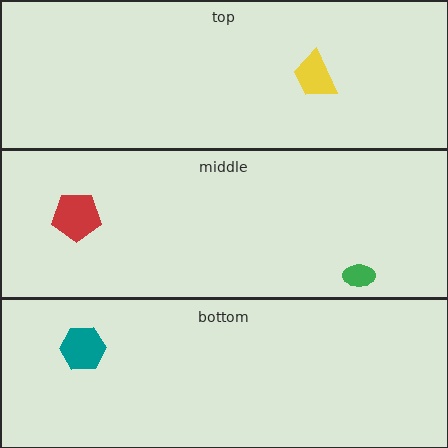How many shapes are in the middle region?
2.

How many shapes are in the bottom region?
1.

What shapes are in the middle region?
The green ellipse, the red pentagon.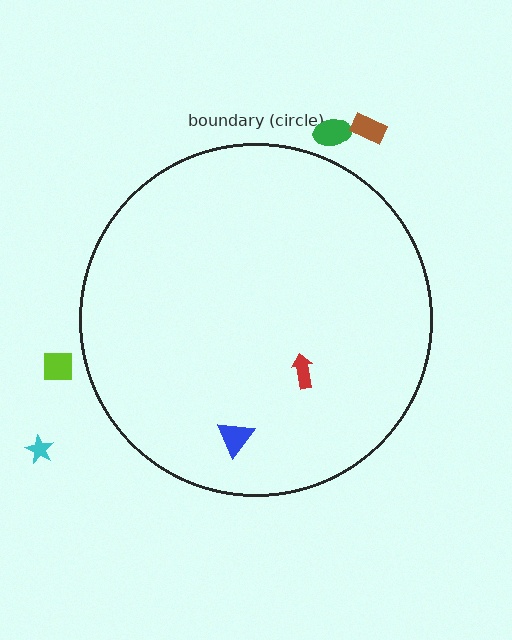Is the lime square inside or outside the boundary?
Outside.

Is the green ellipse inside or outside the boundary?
Outside.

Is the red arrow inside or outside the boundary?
Inside.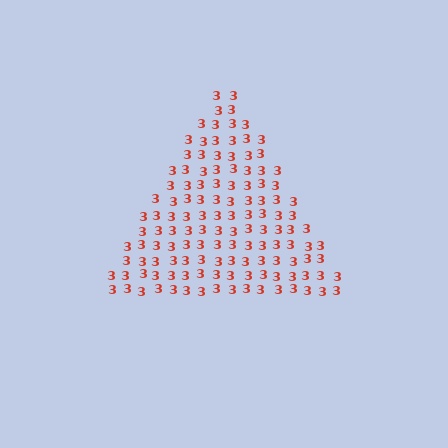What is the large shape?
The large shape is a triangle.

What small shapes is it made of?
It is made of small digit 3's.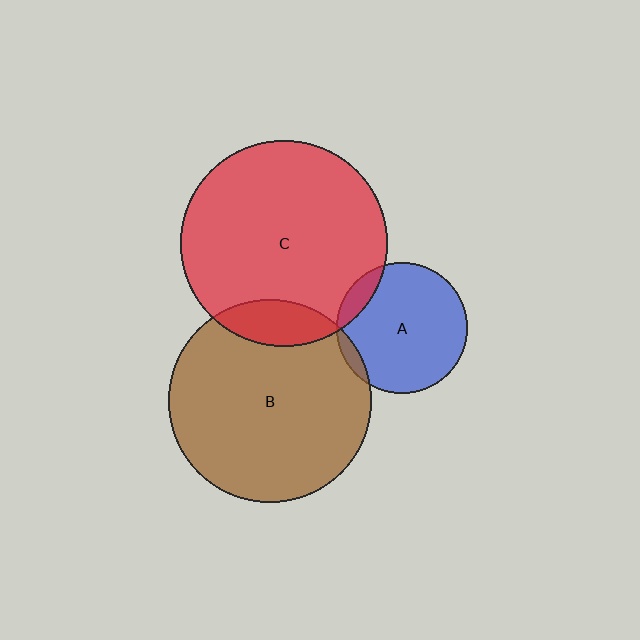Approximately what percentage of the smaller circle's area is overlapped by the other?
Approximately 5%.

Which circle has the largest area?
Circle C (red).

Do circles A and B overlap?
Yes.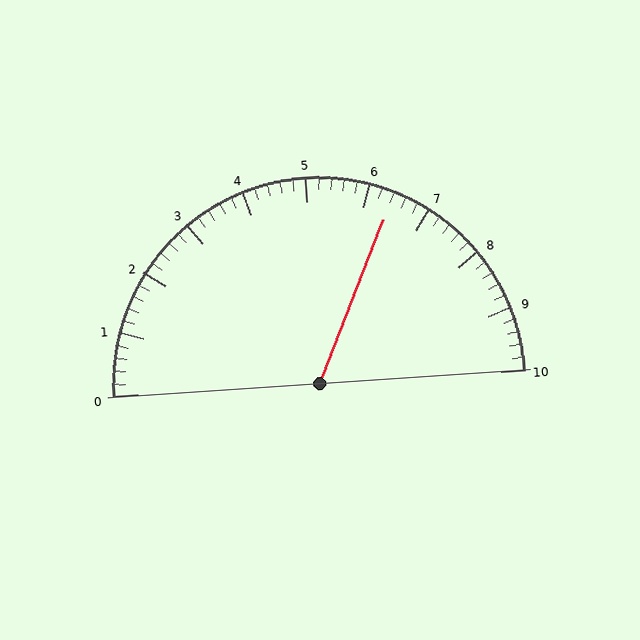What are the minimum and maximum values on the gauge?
The gauge ranges from 0 to 10.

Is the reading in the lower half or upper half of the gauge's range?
The reading is in the upper half of the range (0 to 10).